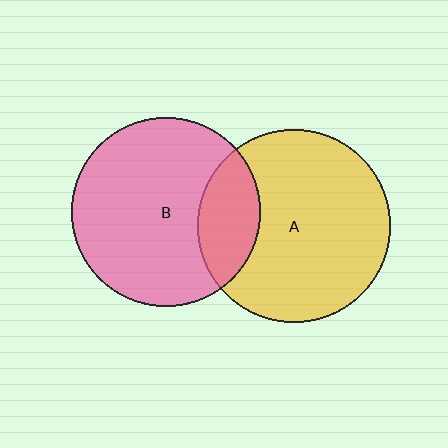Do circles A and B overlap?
Yes.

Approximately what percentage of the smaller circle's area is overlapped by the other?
Approximately 20%.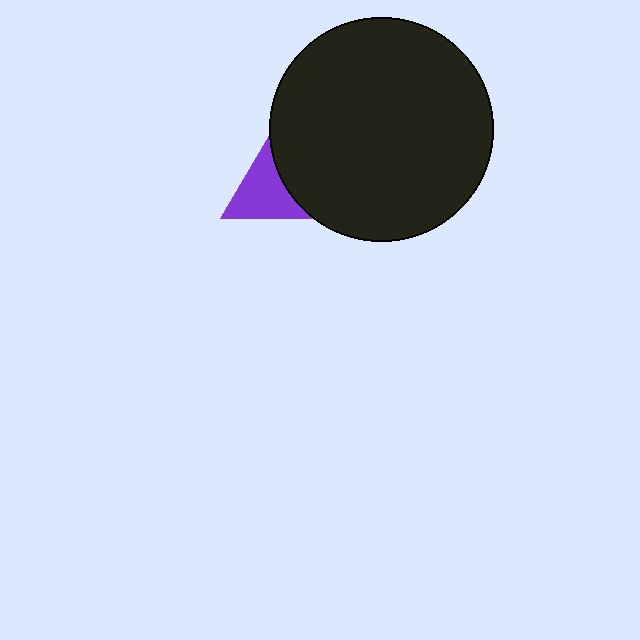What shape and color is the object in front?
The object in front is a black circle.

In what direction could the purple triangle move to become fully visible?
The purple triangle could move left. That would shift it out from behind the black circle entirely.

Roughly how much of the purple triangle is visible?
About half of it is visible (roughly 54%).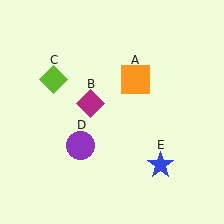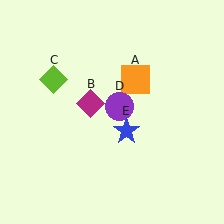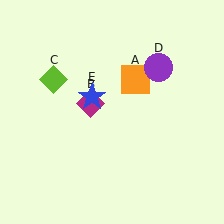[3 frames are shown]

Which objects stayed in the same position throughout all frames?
Orange square (object A) and magenta diamond (object B) and lime diamond (object C) remained stationary.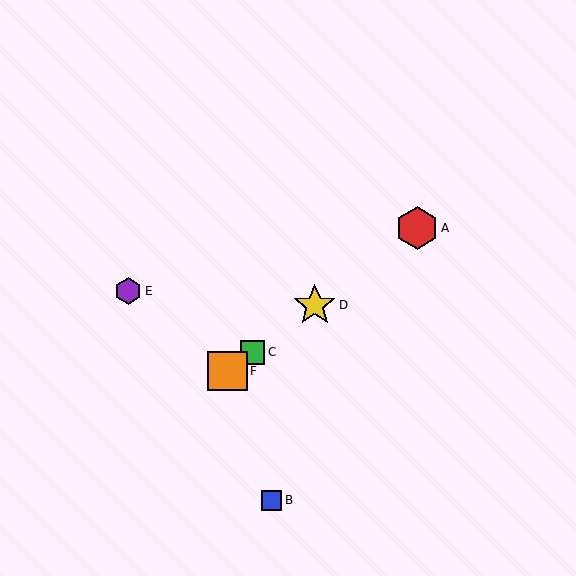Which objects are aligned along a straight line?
Objects A, C, D, F are aligned along a straight line.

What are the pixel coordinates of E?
Object E is at (128, 291).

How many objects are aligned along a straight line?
4 objects (A, C, D, F) are aligned along a straight line.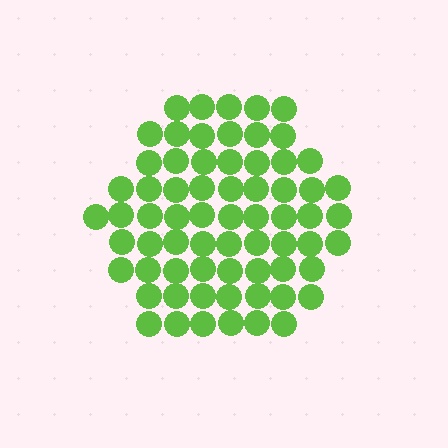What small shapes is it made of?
It is made of small circles.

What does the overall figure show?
The overall figure shows a hexagon.